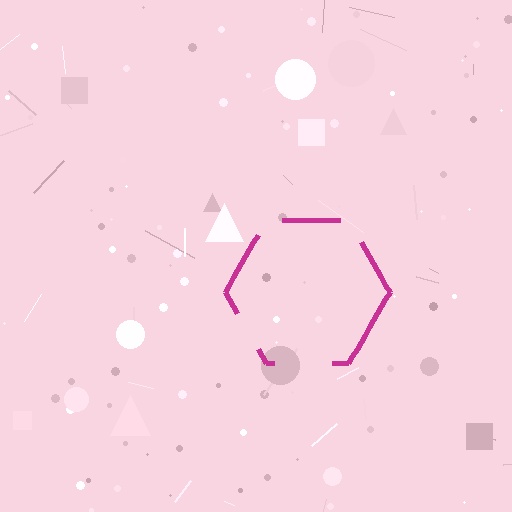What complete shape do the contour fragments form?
The contour fragments form a hexagon.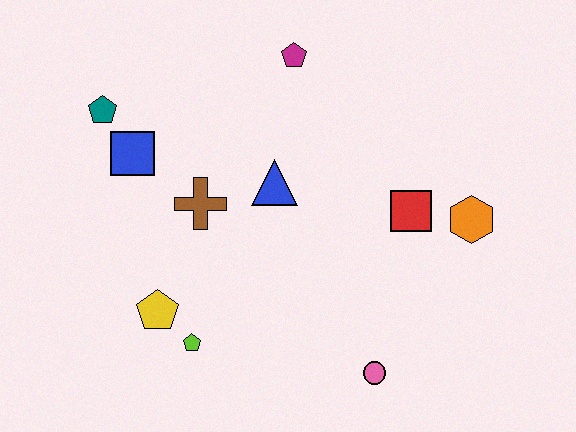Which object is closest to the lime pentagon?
The yellow pentagon is closest to the lime pentagon.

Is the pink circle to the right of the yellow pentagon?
Yes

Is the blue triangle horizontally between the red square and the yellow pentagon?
Yes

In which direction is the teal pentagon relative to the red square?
The teal pentagon is to the left of the red square.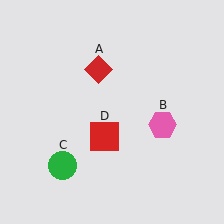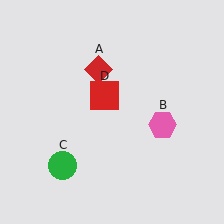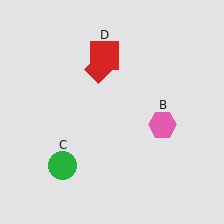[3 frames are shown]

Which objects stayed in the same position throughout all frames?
Red diamond (object A) and pink hexagon (object B) and green circle (object C) remained stationary.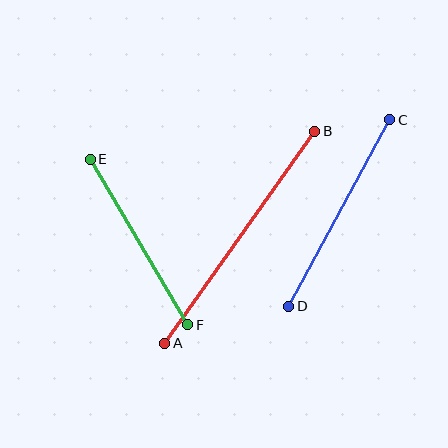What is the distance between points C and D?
The distance is approximately 212 pixels.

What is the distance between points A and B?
The distance is approximately 259 pixels.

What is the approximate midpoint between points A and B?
The midpoint is at approximately (240, 237) pixels.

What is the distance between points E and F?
The distance is approximately 192 pixels.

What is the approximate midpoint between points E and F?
The midpoint is at approximately (139, 242) pixels.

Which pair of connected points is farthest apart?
Points A and B are farthest apart.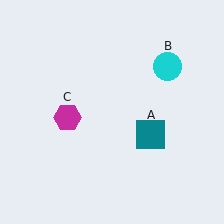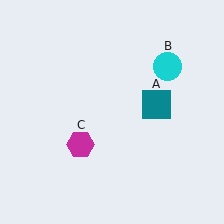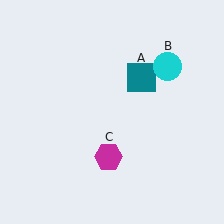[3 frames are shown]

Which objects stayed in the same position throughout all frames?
Cyan circle (object B) remained stationary.